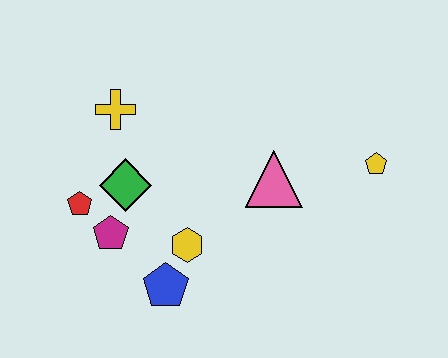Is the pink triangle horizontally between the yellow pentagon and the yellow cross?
Yes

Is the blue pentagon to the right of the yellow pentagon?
No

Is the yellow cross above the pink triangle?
Yes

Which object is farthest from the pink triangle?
The red pentagon is farthest from the pink triangle.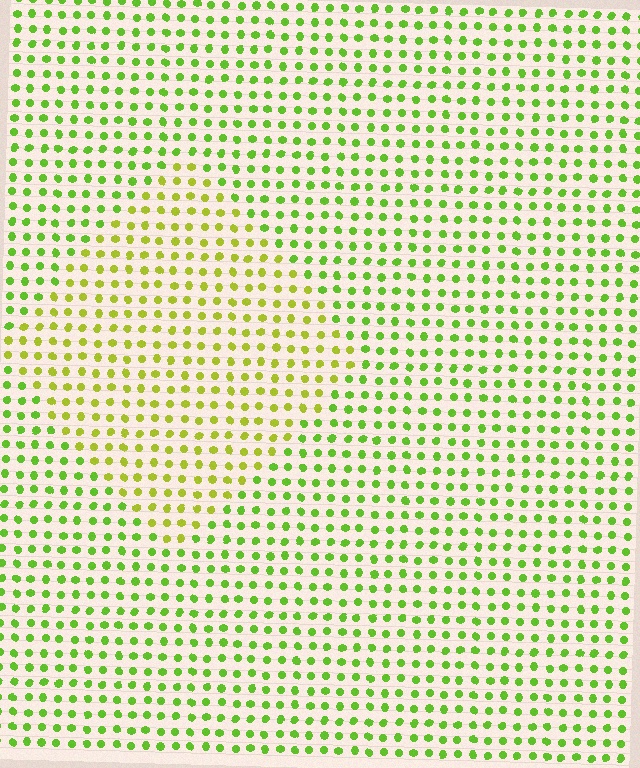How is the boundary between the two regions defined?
The boundary is defined purely by a slight shift in hue (about 28 degrees). Spacing, size, and orientation are identical on both sides.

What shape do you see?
I see a diamond.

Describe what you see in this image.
The image is filled with small lime elements in a uniform arrangement. A diamond-shaped region is visible where the elements are tinted to a slightly different hue, forming a subtle color boundary.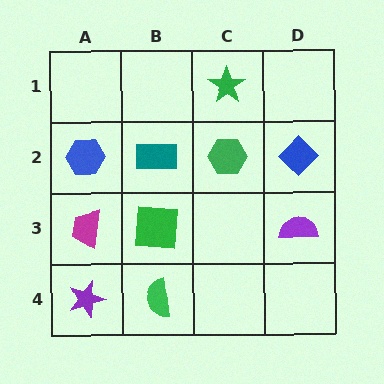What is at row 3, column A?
A magenta trapezoid.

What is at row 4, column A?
A purple star.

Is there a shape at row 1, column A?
No, that cell is empty.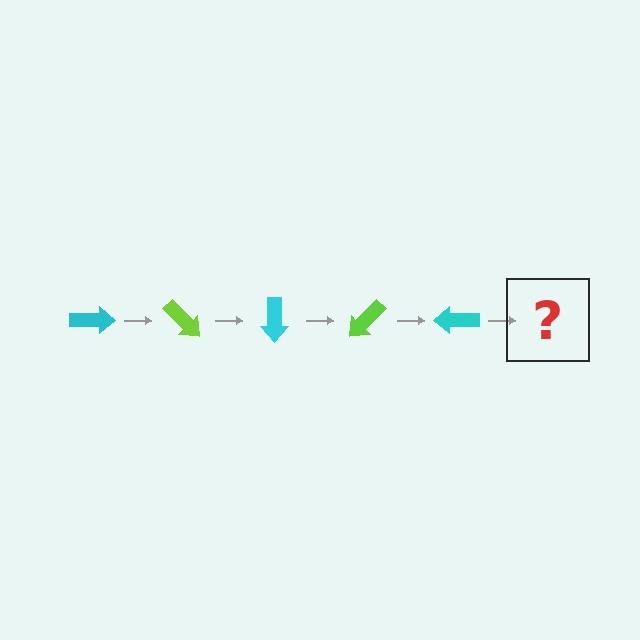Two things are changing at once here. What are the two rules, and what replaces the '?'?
The two rules are that it rotates 45 degrees each step and the color cycles through cyan and lime. The '?' should be a lime arrow, rotated 225 degrees from the start.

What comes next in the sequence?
The next element should be a lime arrow, rotated 225 degrees from the start.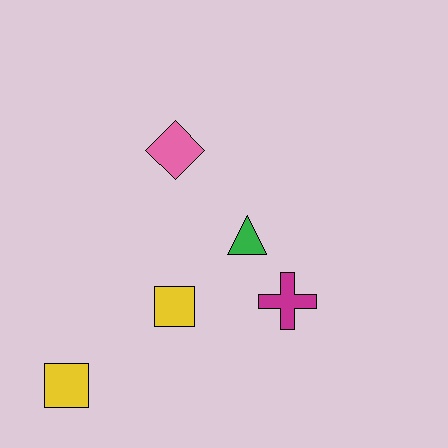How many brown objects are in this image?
There are no brown objects.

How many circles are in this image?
There are no circles.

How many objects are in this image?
There are 5 objects.